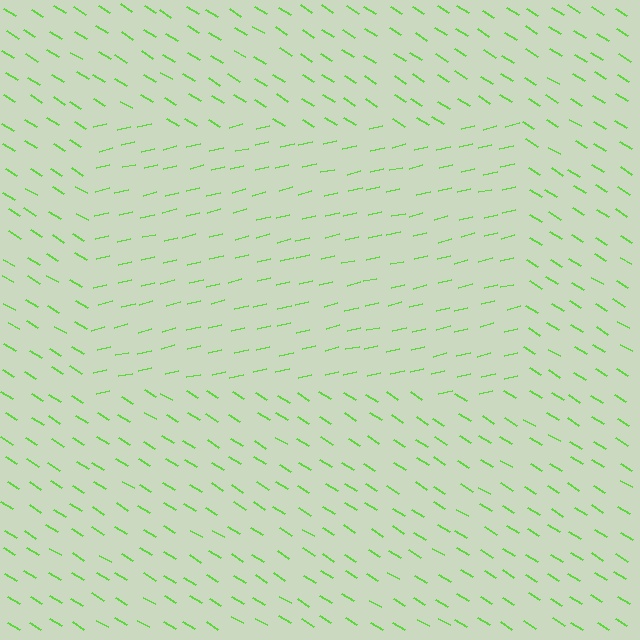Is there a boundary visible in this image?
Yes, there is a texture boundary formed by a change in line orientation.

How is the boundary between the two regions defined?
The boundary is defined purely by a change in line orientation (approximately 45 degrees difference). All lines are the same color and thickness.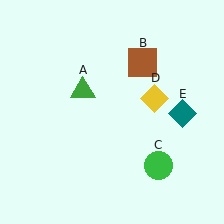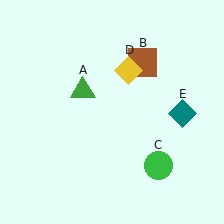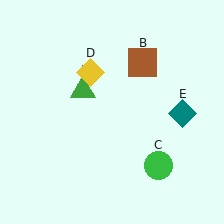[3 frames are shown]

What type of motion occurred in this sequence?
The yellow diamond (object D) rotated counterclockwise around the center of the scene.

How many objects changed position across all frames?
1 object changed position: yellow diamond (object D).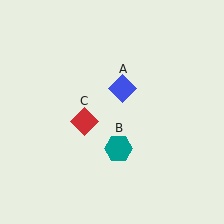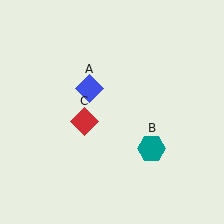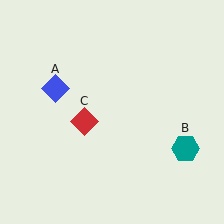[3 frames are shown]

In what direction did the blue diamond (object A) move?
The blue diamond (object A) moved left.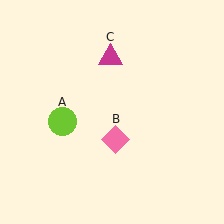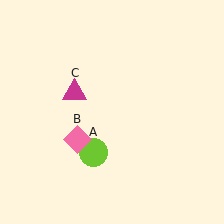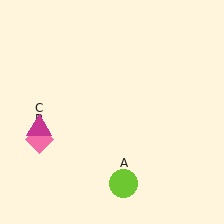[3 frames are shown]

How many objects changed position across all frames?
3 objects changed position: lime circle (object A), pink diamond (object B), magenta triangle (object C).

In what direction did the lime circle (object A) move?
The lime circle (object A) moved down and to the right.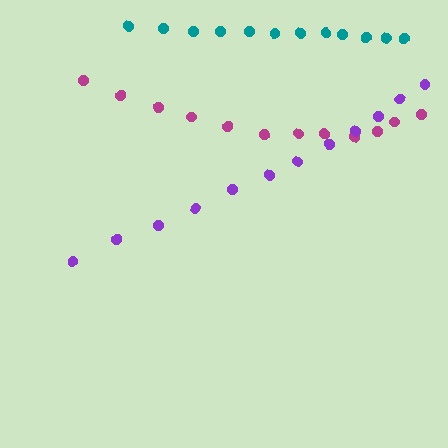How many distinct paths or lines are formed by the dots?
There are 3 distinct paths.